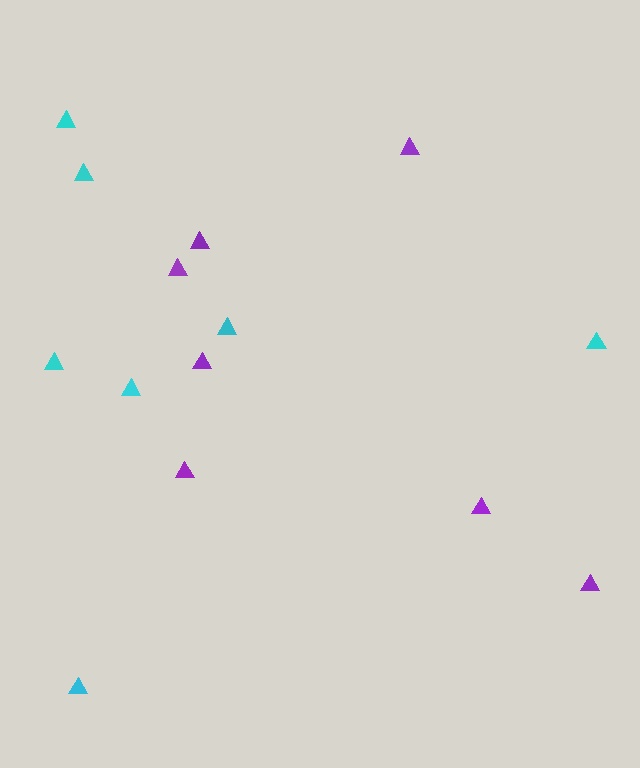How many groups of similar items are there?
There are 2 groups: one group of purple triangles (7) and one group of cyan triangles (7).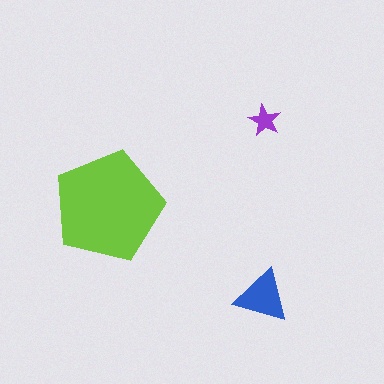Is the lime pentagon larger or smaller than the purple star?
Larger.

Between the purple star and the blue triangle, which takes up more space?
The blue triangle.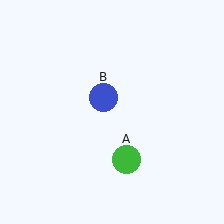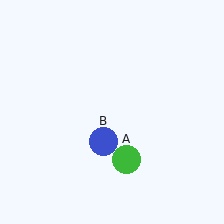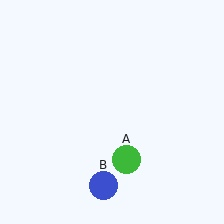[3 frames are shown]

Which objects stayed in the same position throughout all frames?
Green circle (object A) remained stationary.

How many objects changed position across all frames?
1 object changed position: blue circle (object B).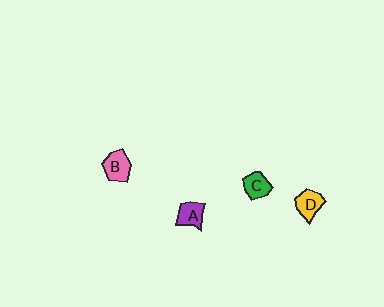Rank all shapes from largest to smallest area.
From largest to smallest: B (pink), D (yellow), C (green), A (purple).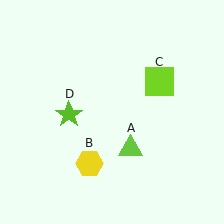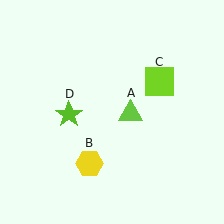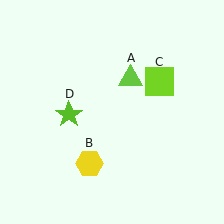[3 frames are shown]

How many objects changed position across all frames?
1 object changed position: lime triangle (object A).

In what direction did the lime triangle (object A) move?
The lime triangle (object A) moved up.